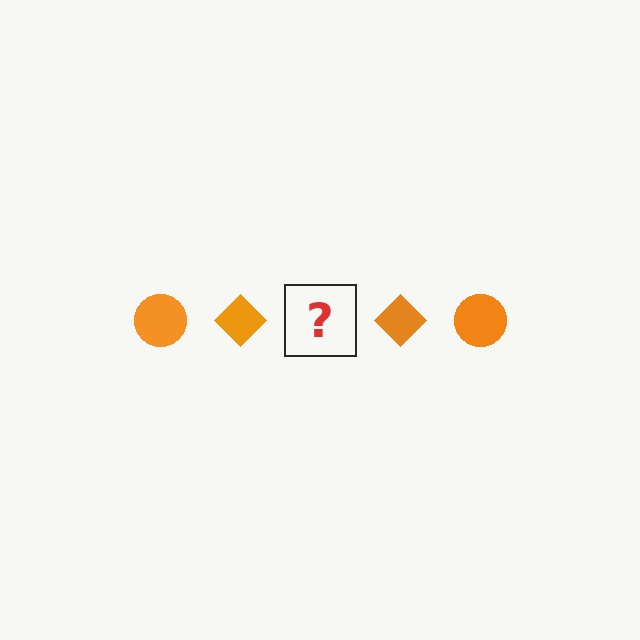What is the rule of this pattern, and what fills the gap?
The rule is that the pattern cycles through circle, diamond shapes in orange. The gap should be filled with an orange circle.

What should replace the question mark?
The question mark should be replaced with an orange circle.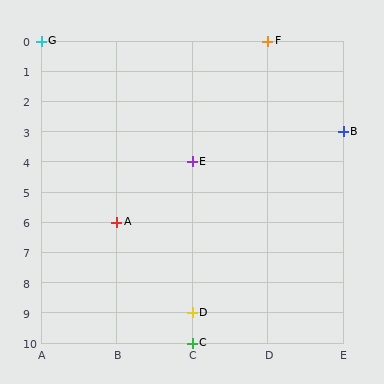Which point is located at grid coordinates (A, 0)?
Point G is at (A, 0).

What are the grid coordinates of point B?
Point B is at grid coordinates (E, 3).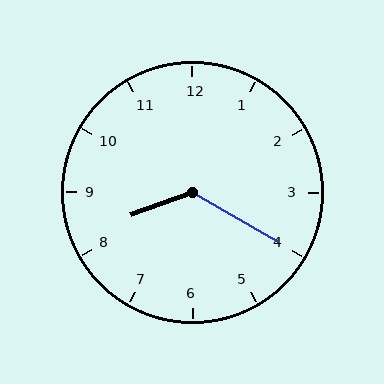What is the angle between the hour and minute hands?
Approximately 130 degrees.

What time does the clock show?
8:20.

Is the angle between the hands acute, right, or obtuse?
It is obtuse.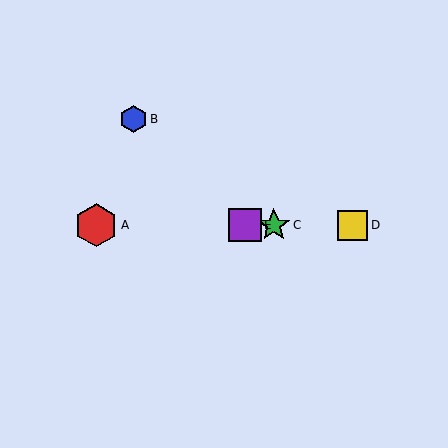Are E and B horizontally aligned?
No, E is at y≈225 and B is at y≈119.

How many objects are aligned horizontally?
4 objects (A, C, D, E) are aligned horizontally.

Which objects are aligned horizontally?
Objects A, C, D, E are aligned horizontally.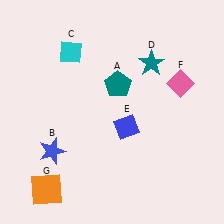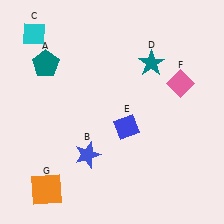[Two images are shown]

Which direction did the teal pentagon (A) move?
The teal pentagon (A) moved left.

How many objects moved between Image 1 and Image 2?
3 objects moved between the two images.